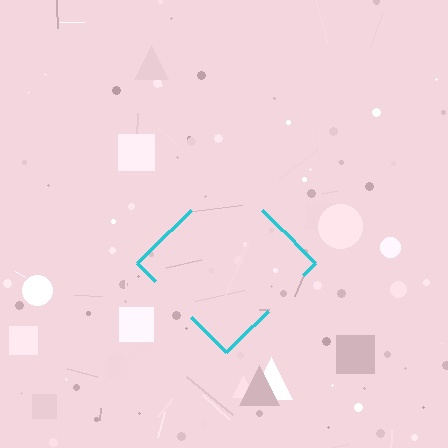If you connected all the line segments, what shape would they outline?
They would outline a diamond.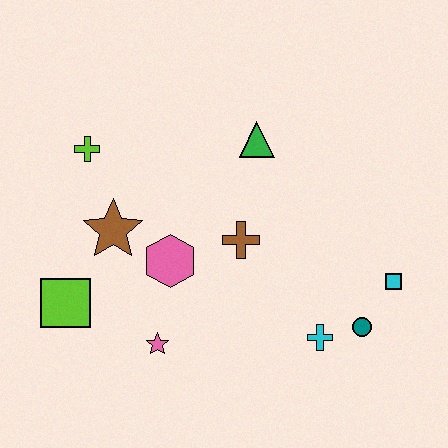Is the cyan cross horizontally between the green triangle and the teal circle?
Yes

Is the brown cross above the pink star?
Yes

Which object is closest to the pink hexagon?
The brown star is closest to the pink hexagon.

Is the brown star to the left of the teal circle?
Yes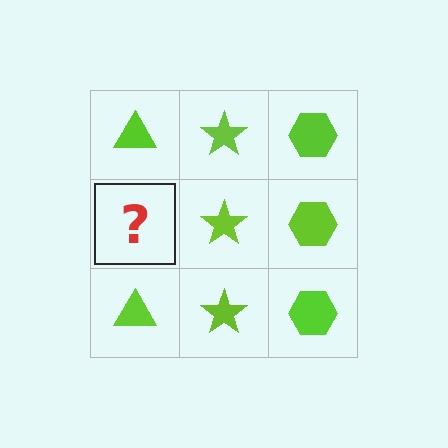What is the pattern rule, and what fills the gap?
The rule is that each column has a consistent shape. The gap should be filled with a lime triangle.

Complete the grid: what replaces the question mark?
The question mark should be replaced with a lime triangle.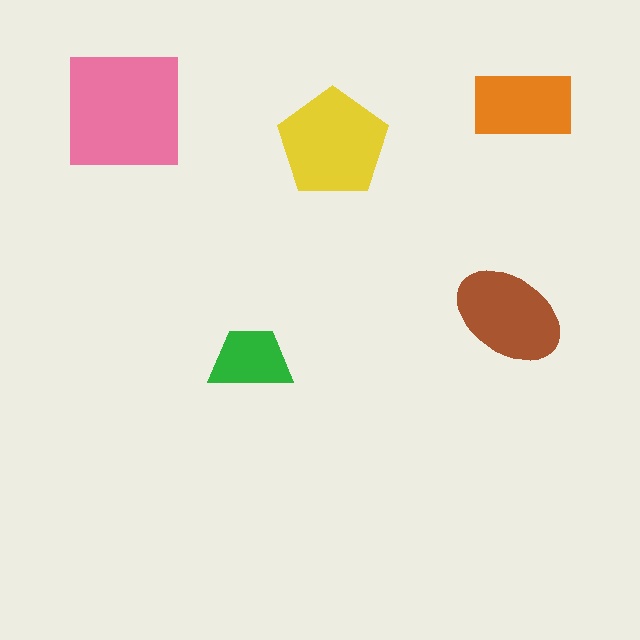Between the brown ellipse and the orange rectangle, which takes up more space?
The brown ellipse.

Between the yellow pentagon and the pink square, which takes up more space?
The pink square.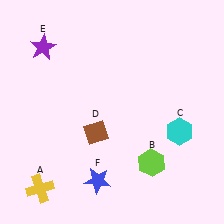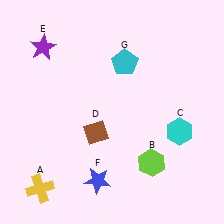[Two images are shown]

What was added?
A cyan pentagon (G) was added in Image 2.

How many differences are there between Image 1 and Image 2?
There is 1 difference between the two images.